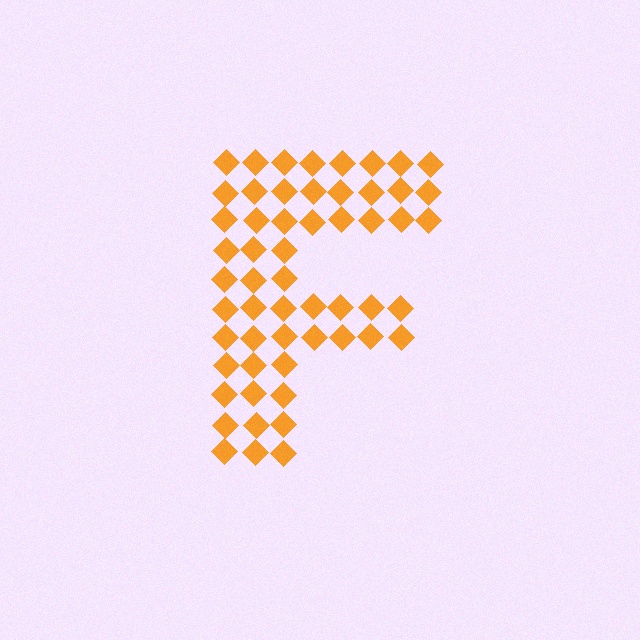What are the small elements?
The small elements are diamonds.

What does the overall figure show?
The overall figure shows the letter F.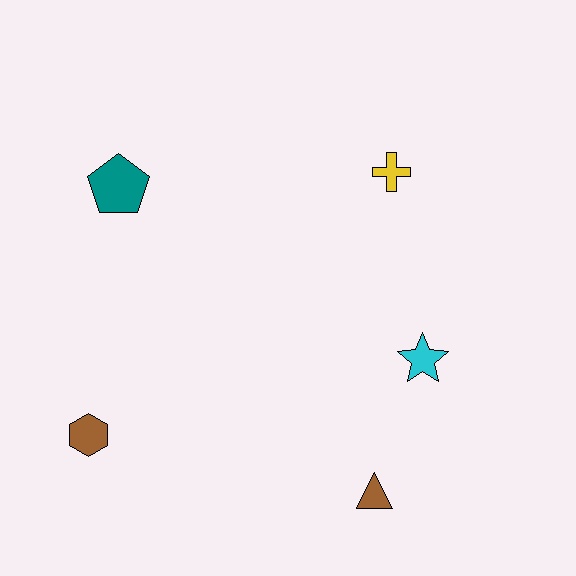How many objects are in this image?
There are 5 objects.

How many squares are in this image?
There are no squares.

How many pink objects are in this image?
There are no pink objects.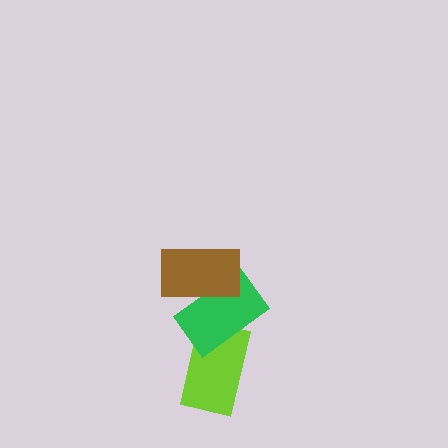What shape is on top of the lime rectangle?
The green rectangle is on top of the lime rectangle.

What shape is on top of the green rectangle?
The brown rectangle is on top of the green rectangle.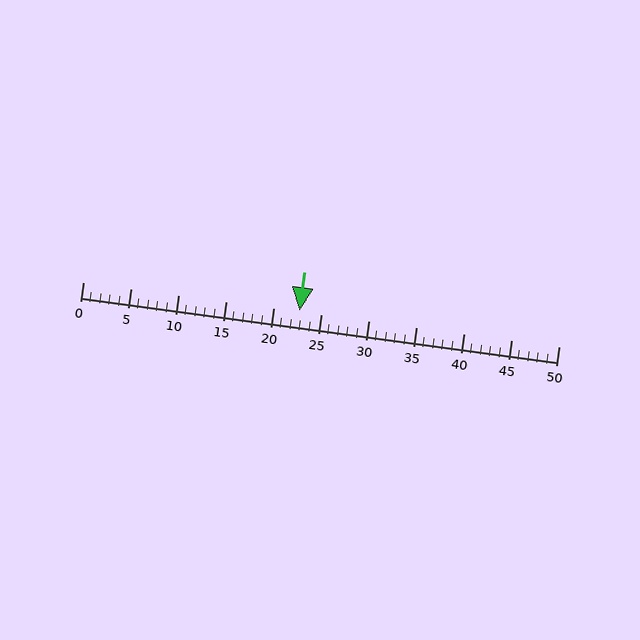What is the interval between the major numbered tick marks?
The major tick marks are spaced 5 units apart.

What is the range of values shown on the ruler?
The ruler shows values from 0 to 50.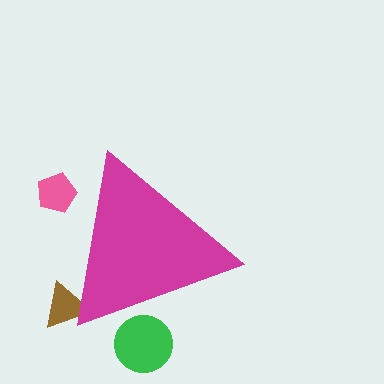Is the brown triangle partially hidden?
Yes, the brown triangle is partially hidden behind the magenta triangle.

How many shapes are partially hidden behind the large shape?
3 shapes are partially hidden.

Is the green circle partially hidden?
Yes, the green circle is partially hidden behind the magenta triangle.